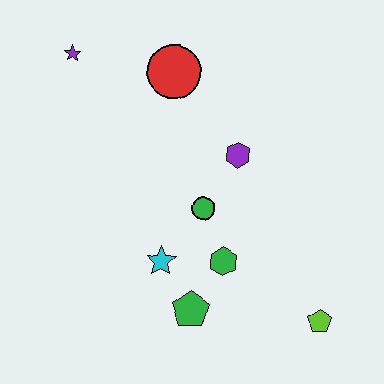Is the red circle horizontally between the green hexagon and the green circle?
No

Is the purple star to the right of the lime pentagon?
No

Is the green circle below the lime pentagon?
No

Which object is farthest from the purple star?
The lime pentagon is farthest from the purple star.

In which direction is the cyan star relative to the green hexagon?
The cyan star is to the left of the green hexagon.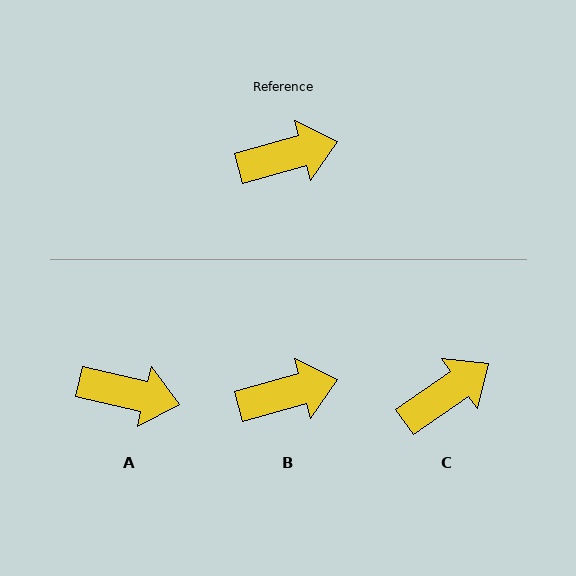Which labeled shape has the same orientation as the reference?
B.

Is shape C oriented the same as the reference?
No, it is off by about 20 degrees.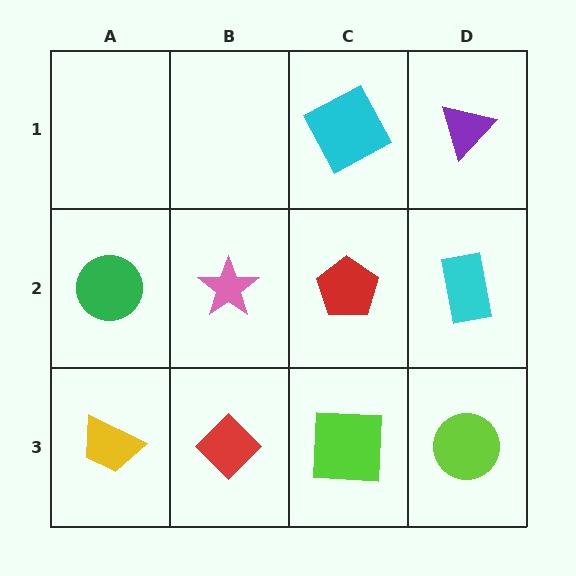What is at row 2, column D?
A cyan rectangle.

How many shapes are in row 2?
4 shapes.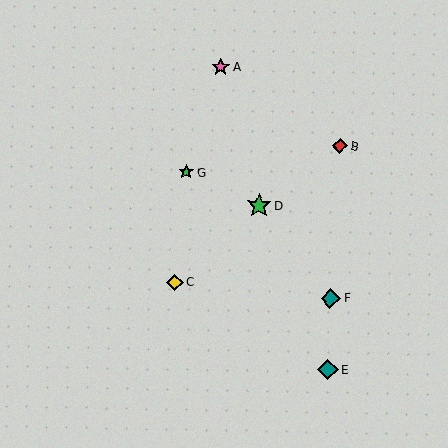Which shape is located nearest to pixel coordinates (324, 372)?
The teal diamond (labeled E) at (328, 370) is nearest to that location.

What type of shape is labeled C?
Shape C is a yellow diamond.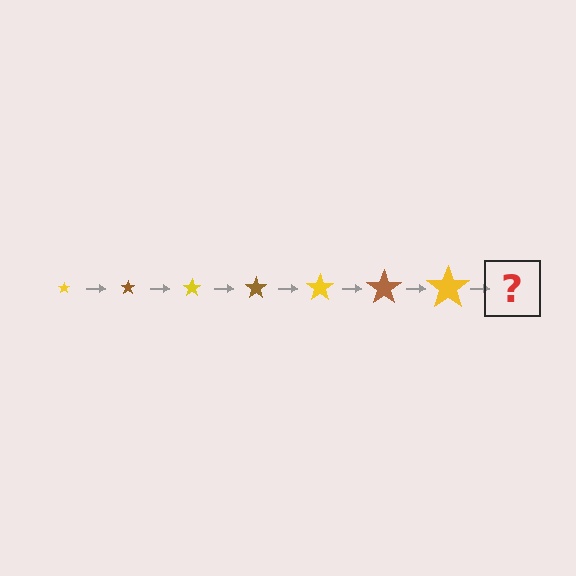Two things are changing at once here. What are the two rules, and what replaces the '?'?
The two rules are that the star grows larger each step and the color cycles through yellow and brown. The '?' should be a brown star, larger than the previous one.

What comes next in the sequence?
The next element should be a brown star, larger than the previous one.